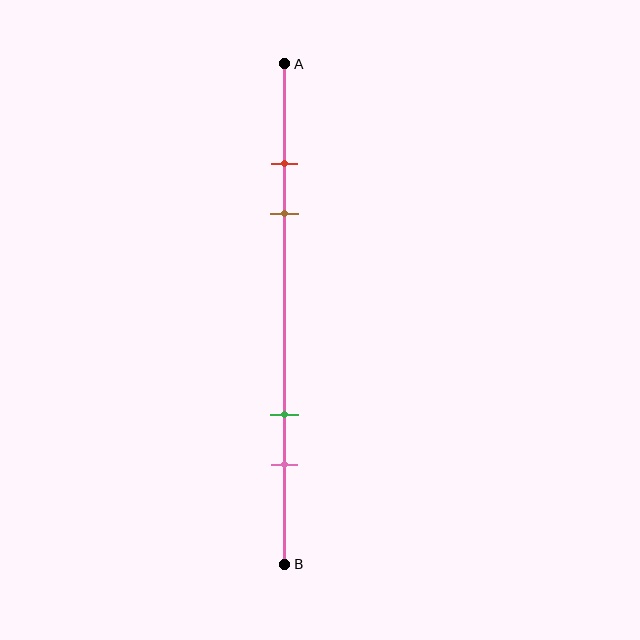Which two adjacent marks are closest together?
The red and brown marks are the closest adjacent pair.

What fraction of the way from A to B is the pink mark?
The pink mark is approximately 80% (0.8) of the way from A to B.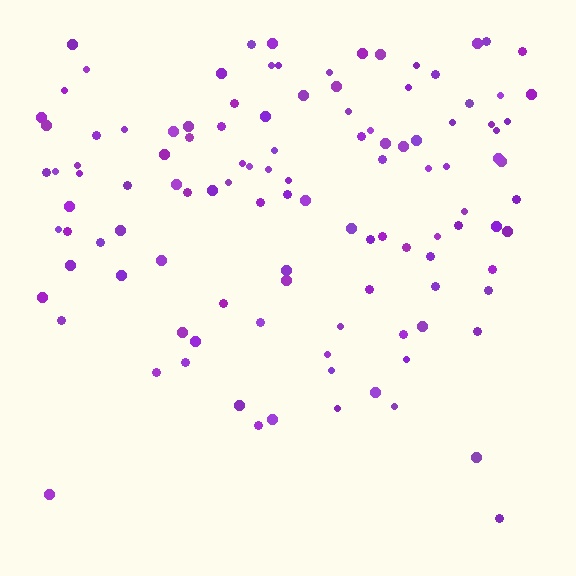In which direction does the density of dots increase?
From bottom to top, with the top side densest.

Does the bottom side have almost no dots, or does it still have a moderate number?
Still a moderate number, just noticeably fewer than the top.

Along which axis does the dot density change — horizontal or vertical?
Vertical.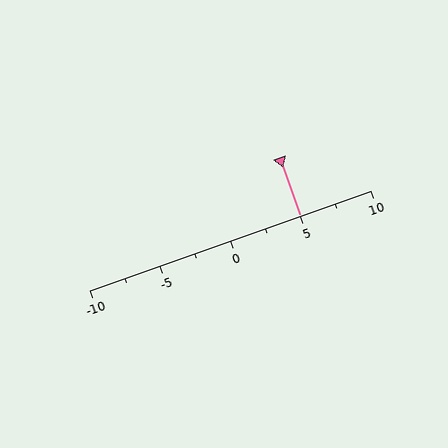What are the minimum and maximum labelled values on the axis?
The axis runs from -10 to 10.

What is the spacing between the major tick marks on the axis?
The major ticks are spaced 5 apart.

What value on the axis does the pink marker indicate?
The marker indicates approximately 5.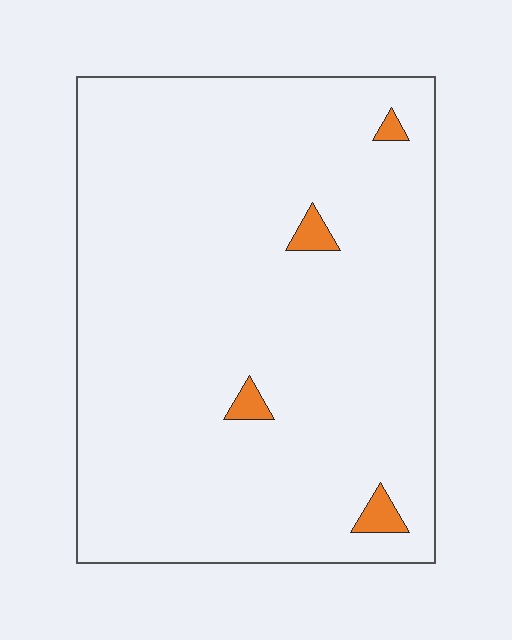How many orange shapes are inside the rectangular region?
4.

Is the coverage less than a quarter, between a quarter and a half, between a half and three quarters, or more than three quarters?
Less than a quarter.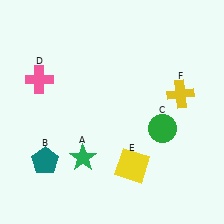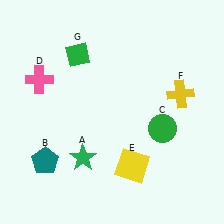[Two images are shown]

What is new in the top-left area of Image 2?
A green diamond (G) was added in the top-left area of Image 2.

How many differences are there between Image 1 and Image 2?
There is 1 difference between the two images.